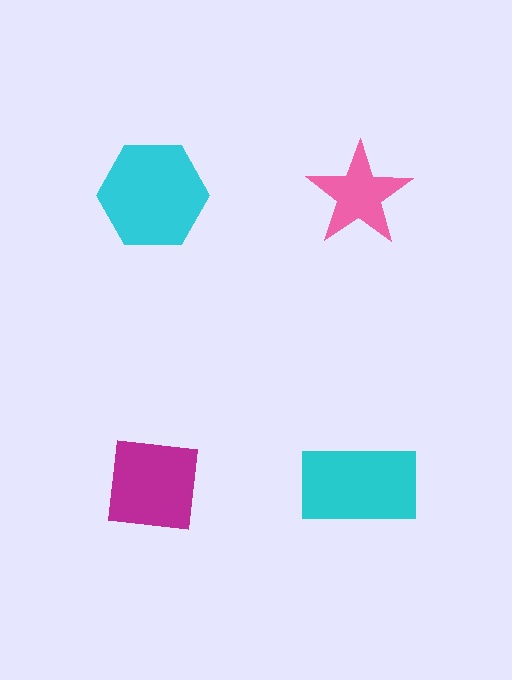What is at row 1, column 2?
A pink star.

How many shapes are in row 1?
2 shapes.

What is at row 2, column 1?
A magenta square.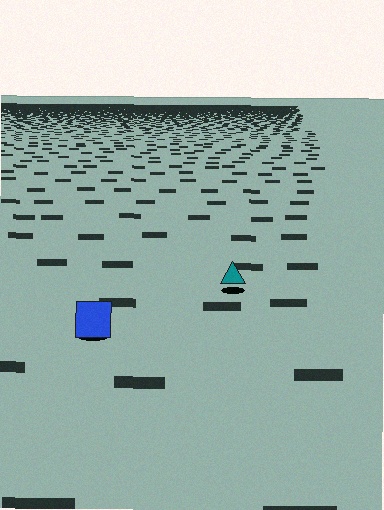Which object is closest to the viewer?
The blue square is closest. The texture marks near it are larger and more spread out.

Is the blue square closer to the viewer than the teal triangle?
Yes. The blue square is closer — you can tell from the texture gradient: the ground texture is coarser near it.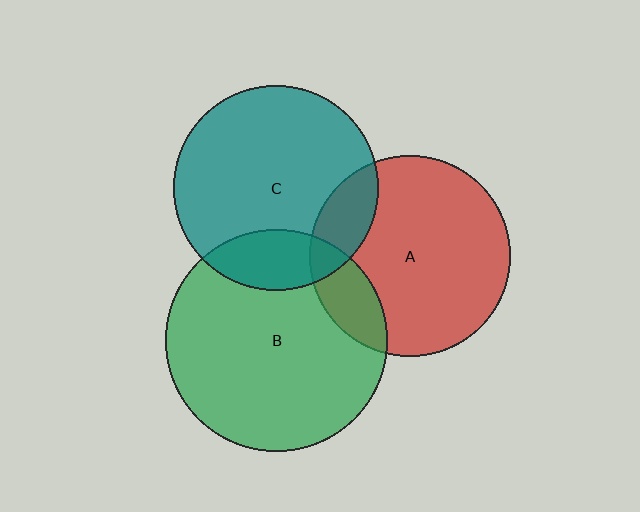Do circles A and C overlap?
Yes.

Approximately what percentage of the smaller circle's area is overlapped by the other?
Approximately 15%.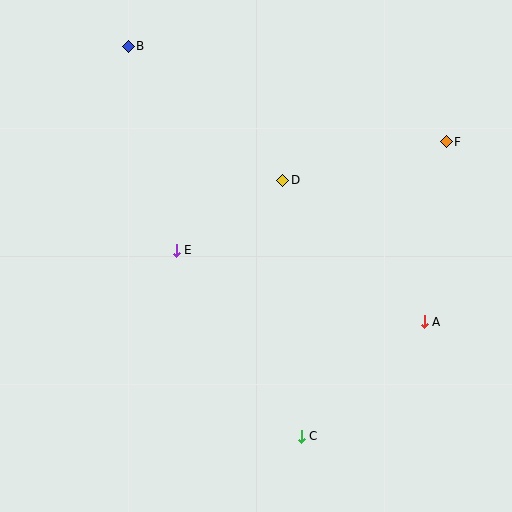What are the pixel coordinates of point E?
Point E is at (176, 250).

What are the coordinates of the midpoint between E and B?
The midpoint between E and B is at (152, 148).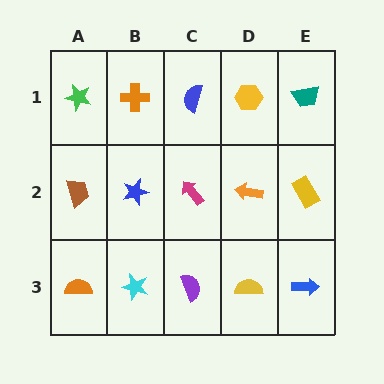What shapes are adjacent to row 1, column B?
A blue star (row 2, column B), a green star (row 1, column A), a blue semicircle (row 1, column C).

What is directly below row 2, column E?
A blue arrow.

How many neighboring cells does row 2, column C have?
4.